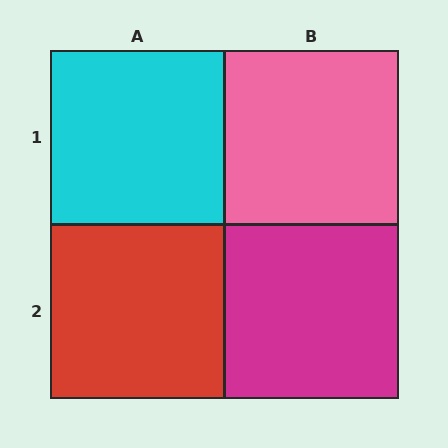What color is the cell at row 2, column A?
Red.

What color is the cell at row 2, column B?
Magenta.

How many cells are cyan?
1 cell is cyan.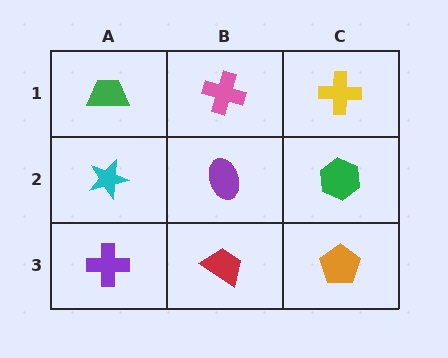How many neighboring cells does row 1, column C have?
2.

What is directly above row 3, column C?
A green hexagon.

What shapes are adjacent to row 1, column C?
A green hexagon (row 2, column C), a pink cross (row 1, column B).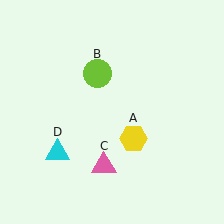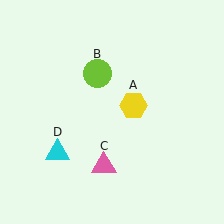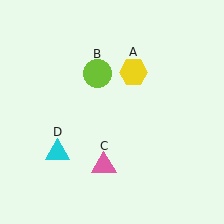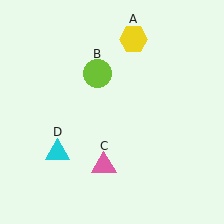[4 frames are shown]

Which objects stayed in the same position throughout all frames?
Lime circle (object B) and pink triangle (object C) and cyan triangle (object D) remained stationary.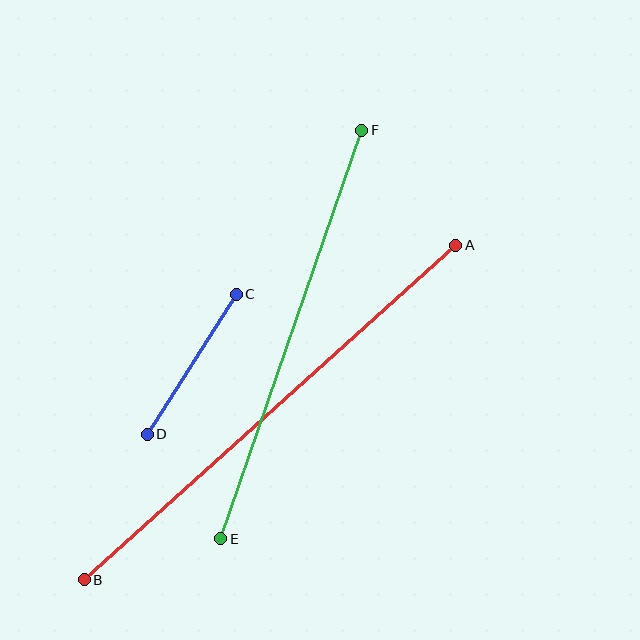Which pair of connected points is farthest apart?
Points A and B are farthest apart.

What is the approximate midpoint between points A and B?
The midpoint is at approximately (270, 412) pixels.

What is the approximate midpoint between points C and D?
The midpoint is at approximately (192, 364) pixels.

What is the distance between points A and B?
The distance is approximately 500 pixels.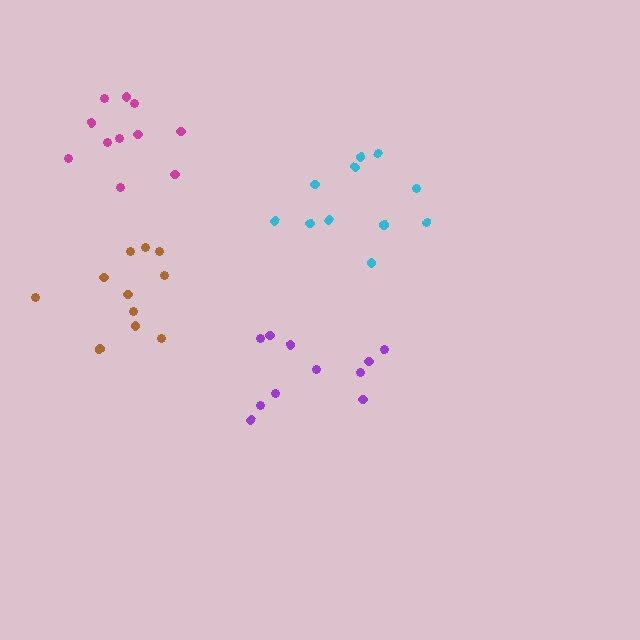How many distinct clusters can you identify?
There are 4 distinct clusters.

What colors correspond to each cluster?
The clusters are colored: cyan, purple, magenta, brown.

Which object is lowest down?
The purple cluster is bottommost.